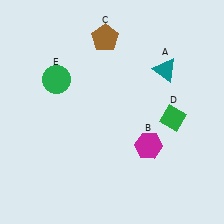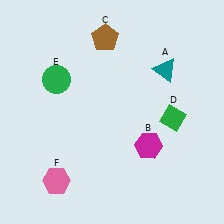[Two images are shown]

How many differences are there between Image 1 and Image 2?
There is 1 difference between the two images.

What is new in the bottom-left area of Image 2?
A pink hexagon (F) was added in the bottom-left area of Image 2.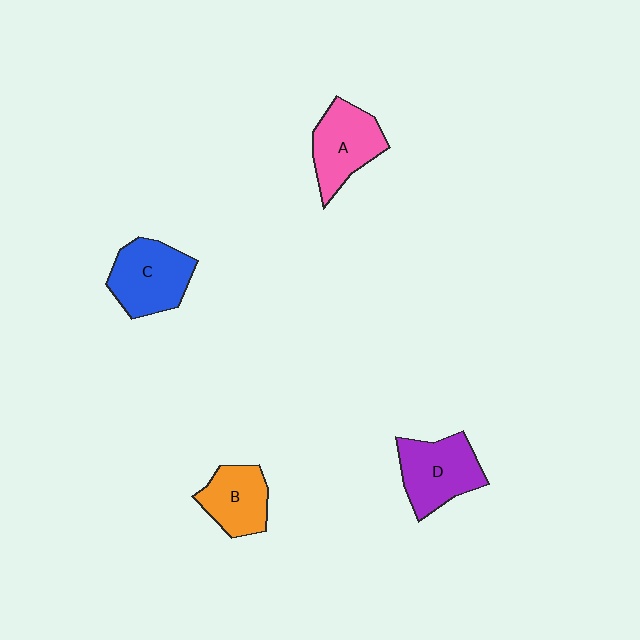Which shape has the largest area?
Shape C (blue).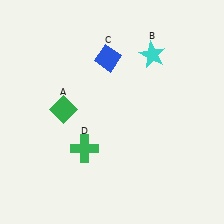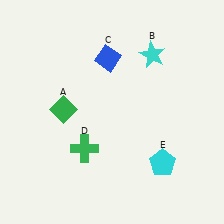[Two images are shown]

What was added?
A cyan pentagon (E) was added in Image 2.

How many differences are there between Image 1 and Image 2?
There is 1 difference between the two images.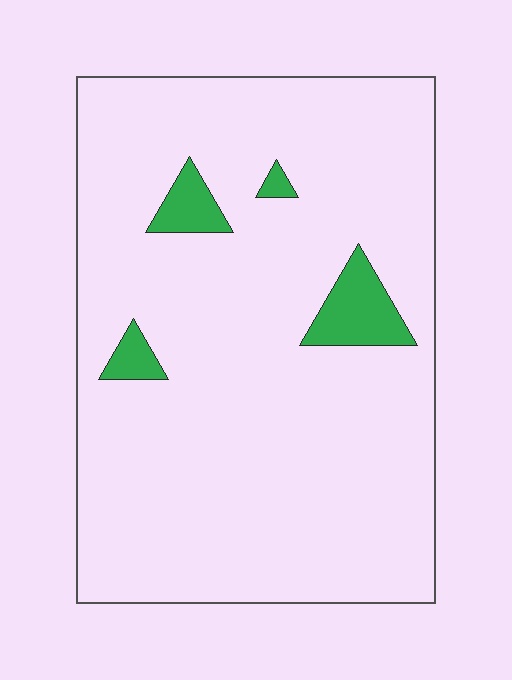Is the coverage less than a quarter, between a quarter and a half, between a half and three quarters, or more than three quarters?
Less than a quarter.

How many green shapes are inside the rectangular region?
4.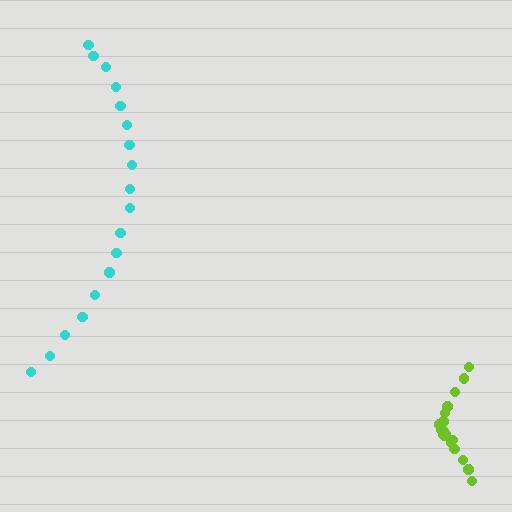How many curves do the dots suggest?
There are 2 distinct paths.